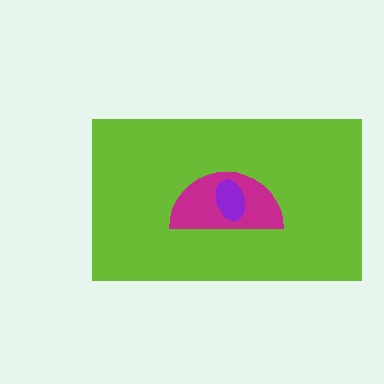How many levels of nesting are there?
3.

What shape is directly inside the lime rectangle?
The magenta semicircle.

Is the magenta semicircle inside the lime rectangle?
Yes.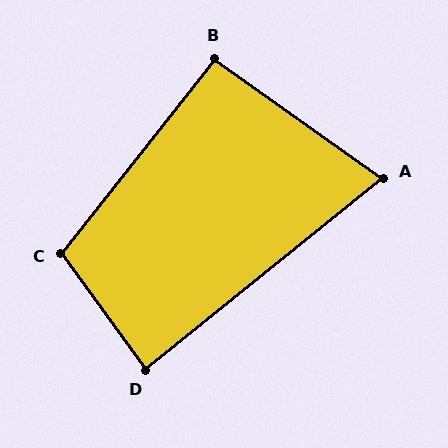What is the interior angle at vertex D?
Approximately 87 degrees (approximately right).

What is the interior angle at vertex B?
Approximately 93 degrees (approximately right).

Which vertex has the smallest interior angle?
A, at approximately 74 degrees.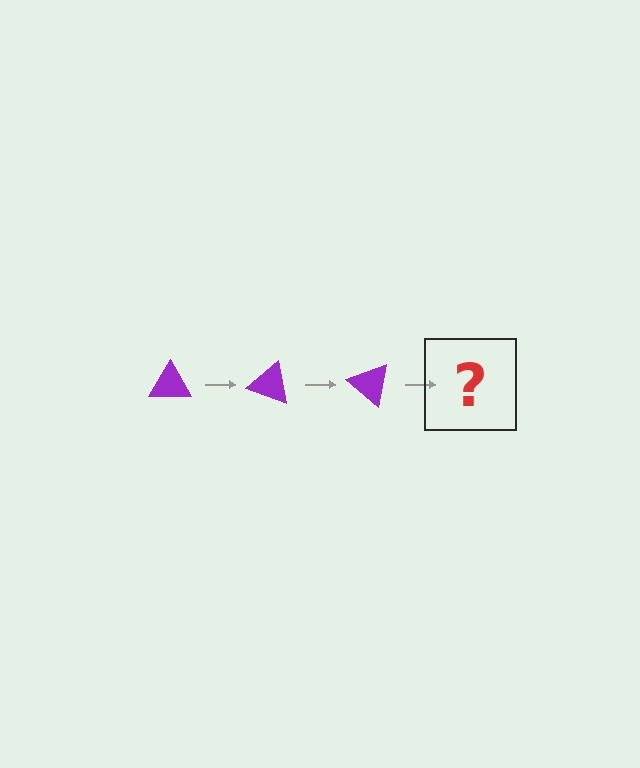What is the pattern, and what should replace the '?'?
The pattern is that the triangle rotates 20 degrees each step. The '?' should be a purple triangle rotated 60 degrees.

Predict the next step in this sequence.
The next step is a purple triangle rotated 60 degrees.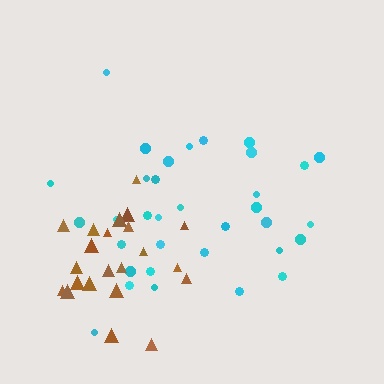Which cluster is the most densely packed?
Brown.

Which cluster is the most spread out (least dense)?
Cyan.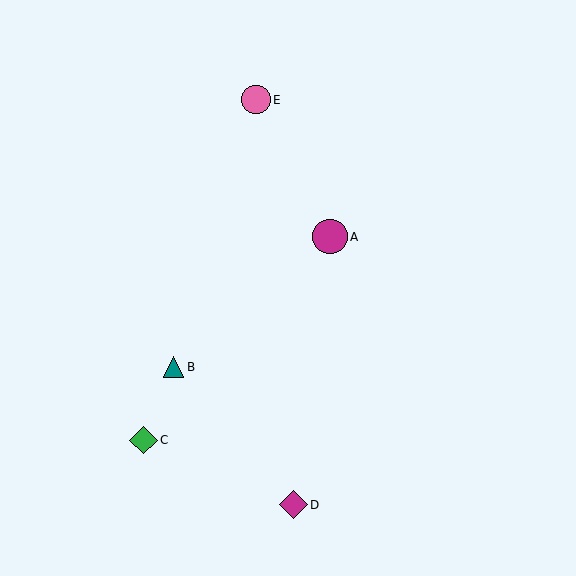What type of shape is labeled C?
Shape C is a green diamond.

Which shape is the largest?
The magenta circle (labeled A) is the largest.